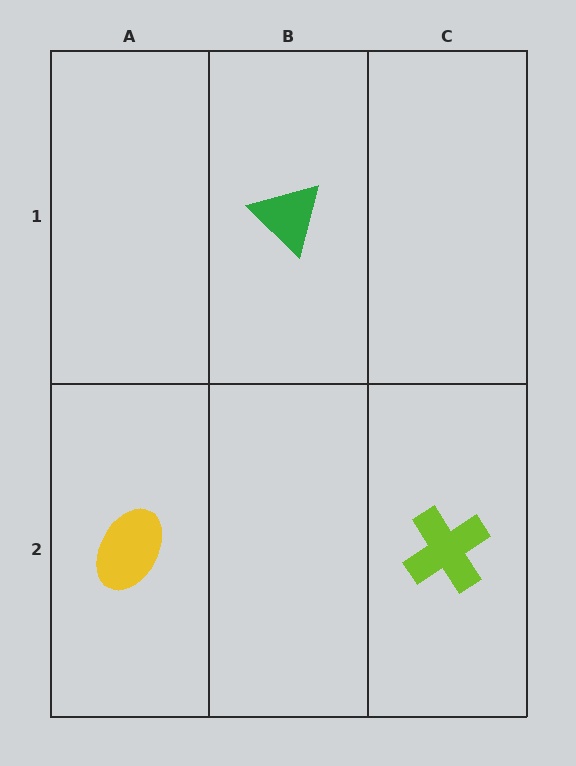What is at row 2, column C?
A lime cross.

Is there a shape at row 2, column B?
No, that cell is empty.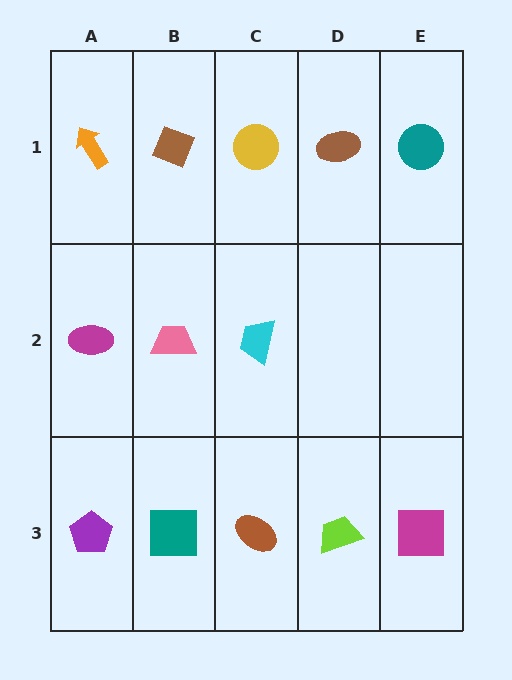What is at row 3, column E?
A magenta square.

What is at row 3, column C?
A brown ellipse.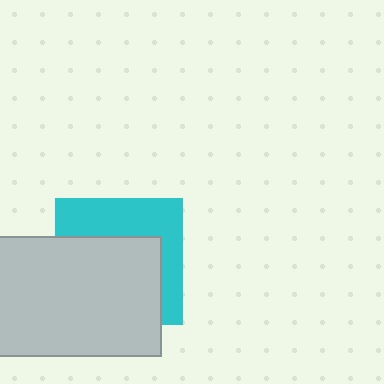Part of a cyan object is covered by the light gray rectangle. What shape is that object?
It is a square.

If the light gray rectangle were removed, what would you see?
You would see the complete cyan square.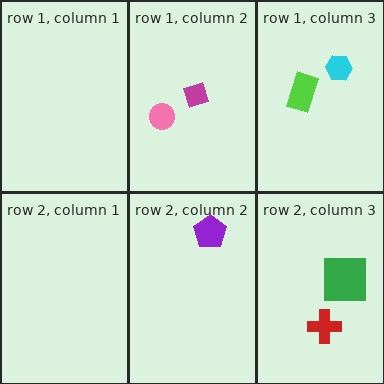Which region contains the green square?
The row 2, column 3 region.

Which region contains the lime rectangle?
The row 1, column 3 region.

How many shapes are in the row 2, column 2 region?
1.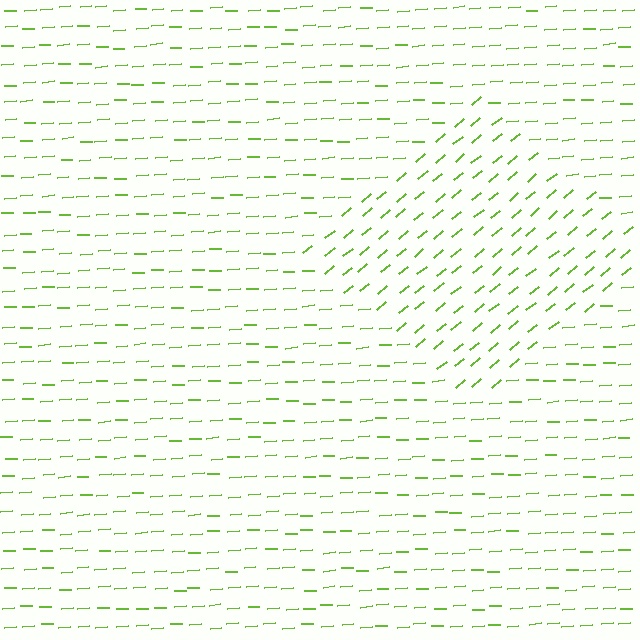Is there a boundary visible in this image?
Yes, there is a texture boundary formed by a change in line orientation.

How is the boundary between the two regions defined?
The boundary is defined purely by a change in line orientation (approximately 36 degrees difference). All lines are the same color and thickness.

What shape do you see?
I see a diamond.